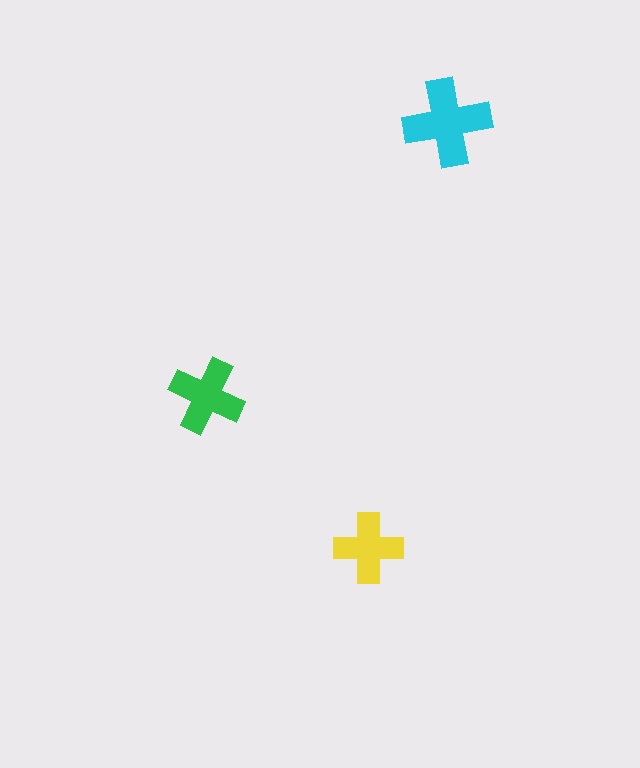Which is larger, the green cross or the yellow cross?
The green one.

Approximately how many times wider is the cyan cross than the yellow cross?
About 1.5 times wider.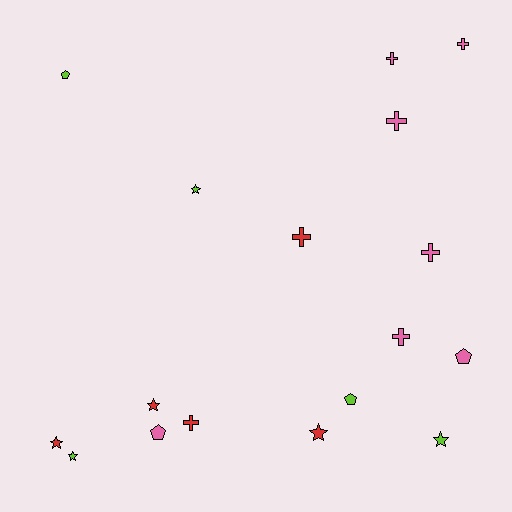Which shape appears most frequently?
Cross, with 7 objects.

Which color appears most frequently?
Pink, with 7 objects.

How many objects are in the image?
There are 17 objects.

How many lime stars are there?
There are 3 lime stars.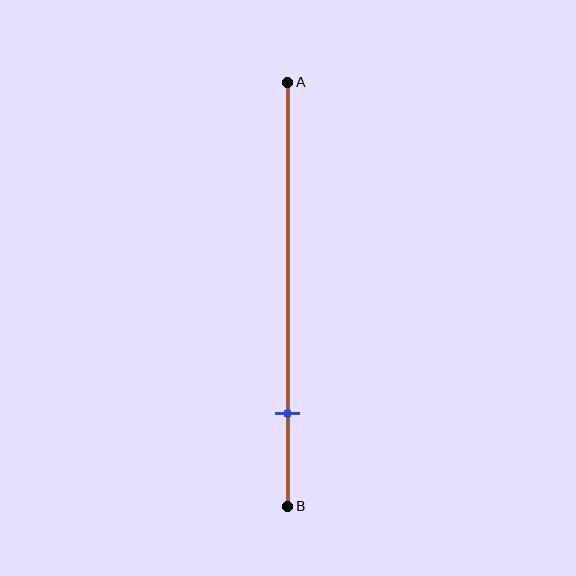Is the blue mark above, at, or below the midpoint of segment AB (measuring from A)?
The blue mark is below the midpoint of segment AB.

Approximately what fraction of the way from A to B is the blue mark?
The blue mark is approximately 80% of the way from A to B.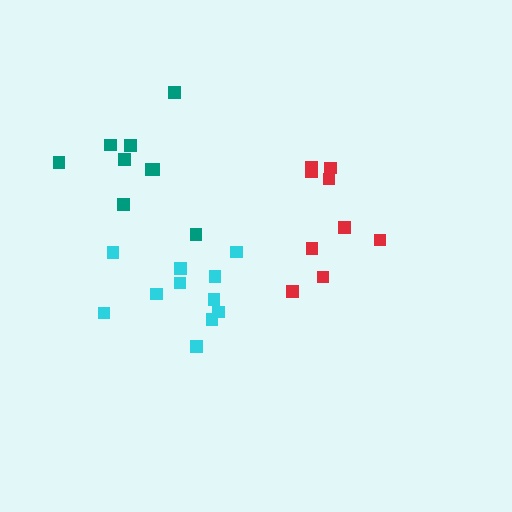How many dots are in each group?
Group 1: 11 dots, Group 2: 9 dots, Group 3: 9 dots (29 total).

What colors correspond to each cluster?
The clusters are colored: cyan, red, teal.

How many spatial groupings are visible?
There are 3 spatial groupings.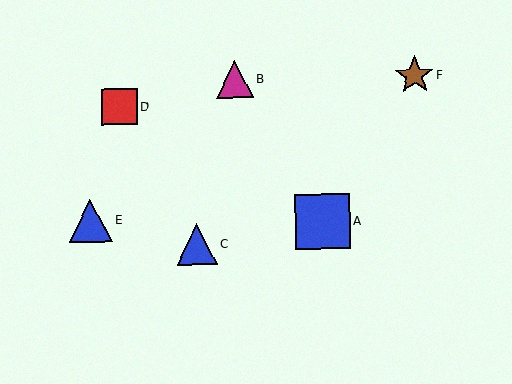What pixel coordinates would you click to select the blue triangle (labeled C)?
Click at (197, 244) to select the blue triangle C.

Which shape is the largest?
The blue square (labeled A) is the largest.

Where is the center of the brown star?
The center of the brown star is at (415, 75).